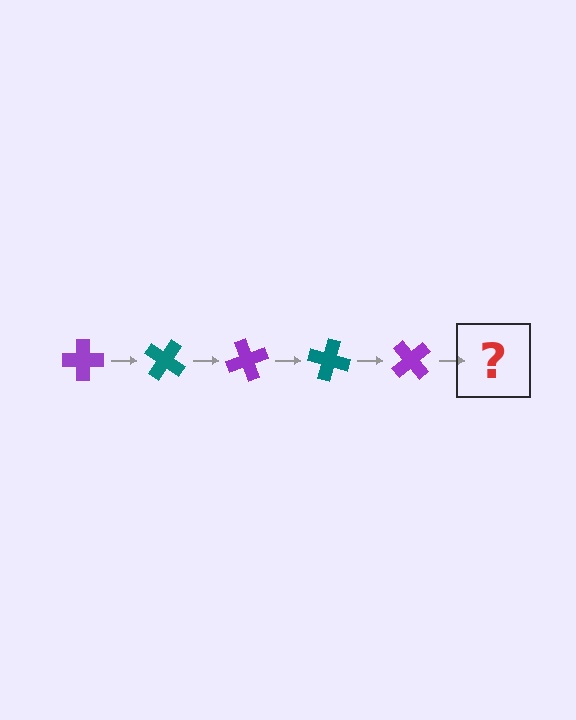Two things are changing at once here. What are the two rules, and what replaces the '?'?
The two rules are that it rotates 35 degrees each step and the color cycles through purple and teal. The '?' should be a teal cross, rotated 175 degrees from the start.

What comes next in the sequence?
The next element should be a teal cross, rotated 175 degrees from the start.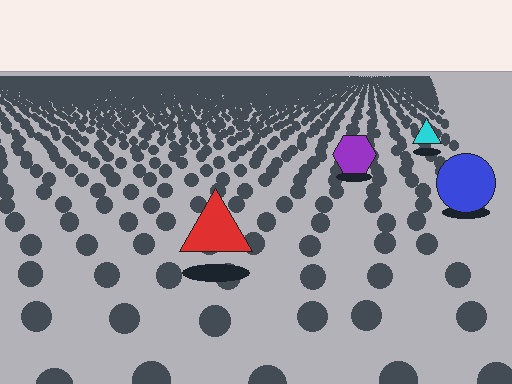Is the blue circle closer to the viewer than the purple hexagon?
Yes. The blue circle is closer — you can tell from the texture gradient: the ground texture is coarser near it.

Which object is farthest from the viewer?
The cyan triangle is farthest from the viewer. It appears smaller and the ground texture around it is denser.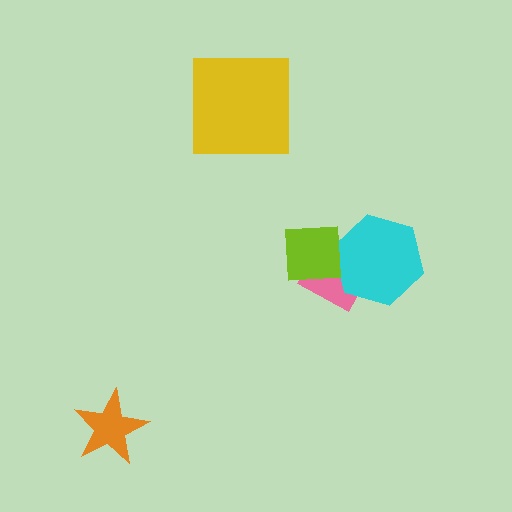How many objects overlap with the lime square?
2 objects overlap with the lime square.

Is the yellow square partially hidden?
No, no other shape covers it.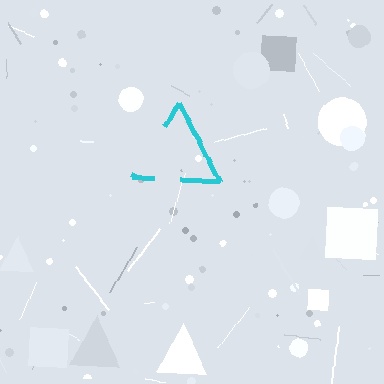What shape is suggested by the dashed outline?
The dashed outline suggests a triangle.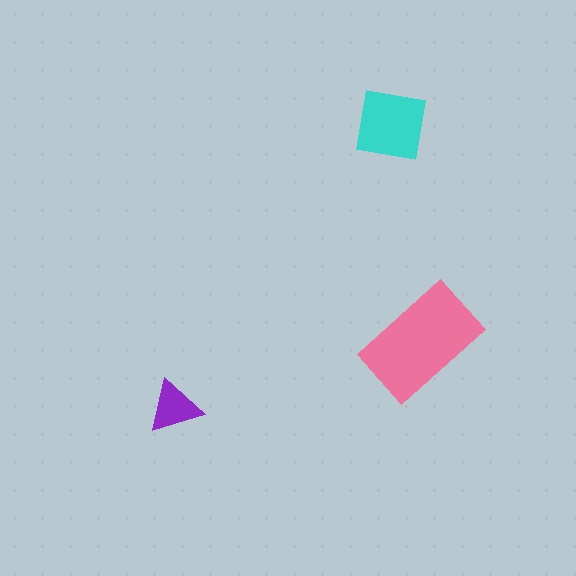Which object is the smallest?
The purple triangle.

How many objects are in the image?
There are 3 objects in the image.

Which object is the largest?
The pink rectangle.